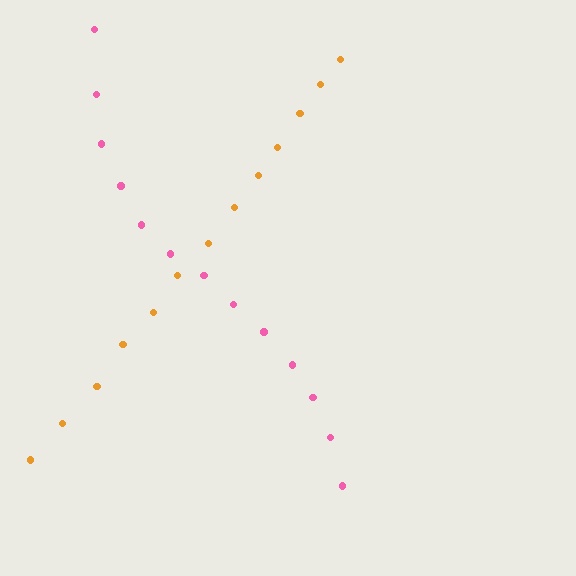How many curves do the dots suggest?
There are 2 distinct paths.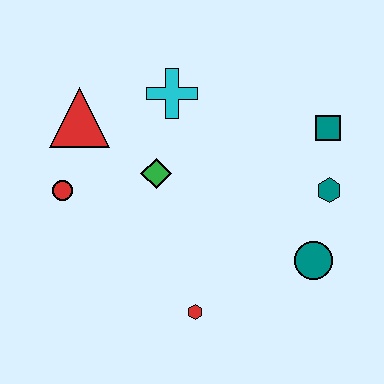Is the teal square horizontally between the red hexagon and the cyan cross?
No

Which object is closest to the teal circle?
The teal hexagon is closest to the teal circle.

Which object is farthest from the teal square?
The red circle is farthest from the teal square.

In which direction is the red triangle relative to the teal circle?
The red triangle is to the left of the teal circle.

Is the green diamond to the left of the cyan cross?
Yes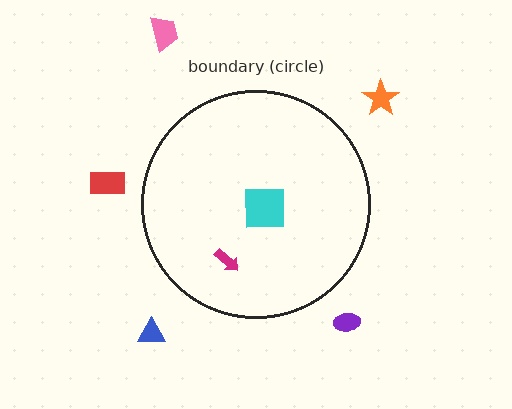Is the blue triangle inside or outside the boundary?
Outside.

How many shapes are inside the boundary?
2 inside, 5 outside.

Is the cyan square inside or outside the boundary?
Inside.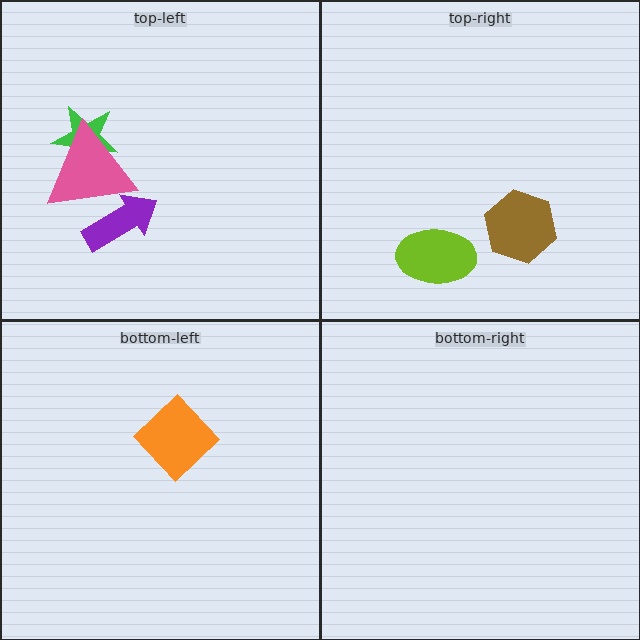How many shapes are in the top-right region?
2.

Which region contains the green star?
The top-left region.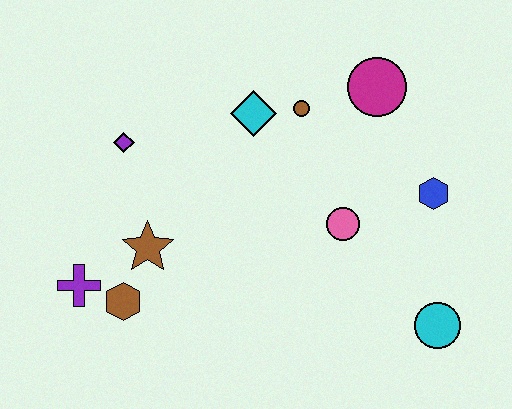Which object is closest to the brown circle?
The cyan diamond is closest to the brown circle.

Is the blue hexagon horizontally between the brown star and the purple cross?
No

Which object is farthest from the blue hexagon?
The purple cross is farthest from the blue hexagon.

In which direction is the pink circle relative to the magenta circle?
The pink circle is below the magenta circle.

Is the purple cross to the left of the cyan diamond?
Yes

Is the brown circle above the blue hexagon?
Yes